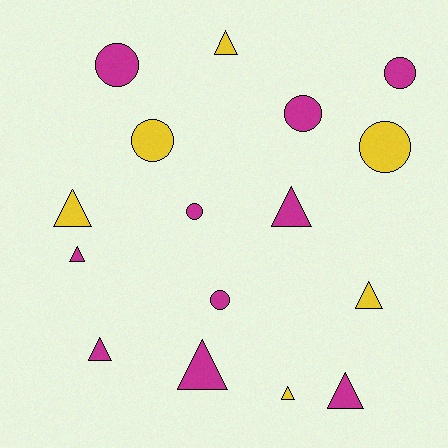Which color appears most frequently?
Magenta, with 10 objects.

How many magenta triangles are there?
There are 5 magenta triangles.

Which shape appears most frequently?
Triangle, with 9 objects.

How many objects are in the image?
There are 16 objects.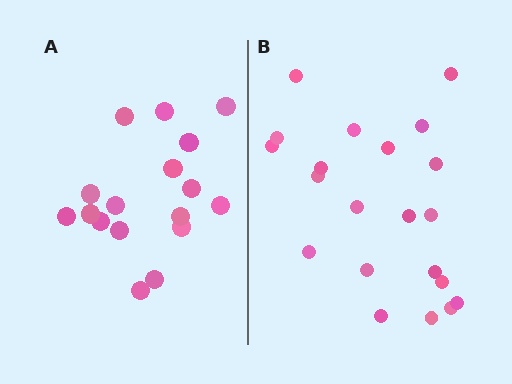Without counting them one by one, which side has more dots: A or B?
Region B (the right region) has more dots.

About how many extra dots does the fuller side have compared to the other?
Region B has about 4 more dots than region A.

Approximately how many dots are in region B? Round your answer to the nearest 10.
About 20 dots. (The exact count is 21, which rounds to 20.)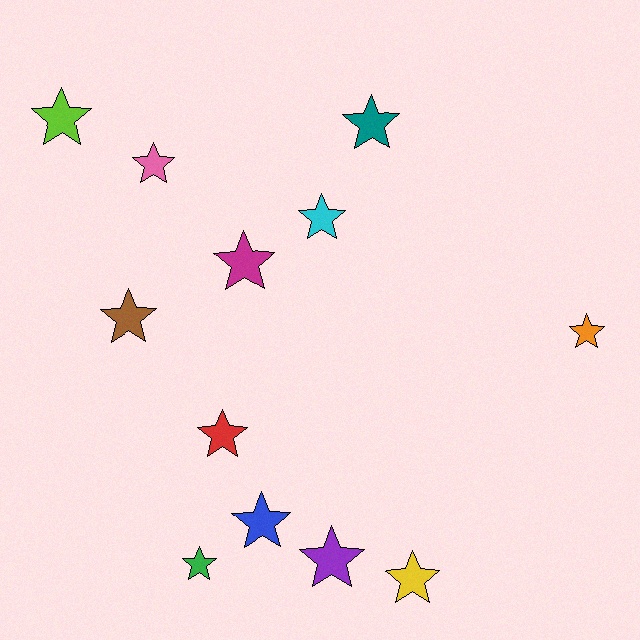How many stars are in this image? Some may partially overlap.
There are 12 stars.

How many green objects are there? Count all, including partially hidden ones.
There is 1 green object.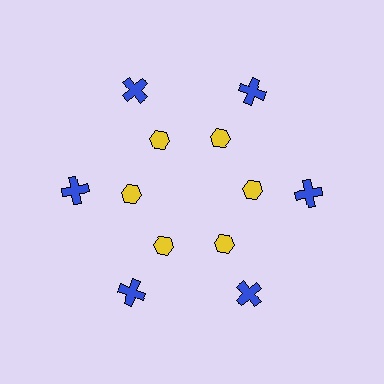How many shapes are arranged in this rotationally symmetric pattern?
There are 12 shapes, arranged in 6 groups of 2.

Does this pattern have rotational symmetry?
Yes, this pattern has 6-fold rotational symmetry. It looks the same after rotating 60 degrees around the center.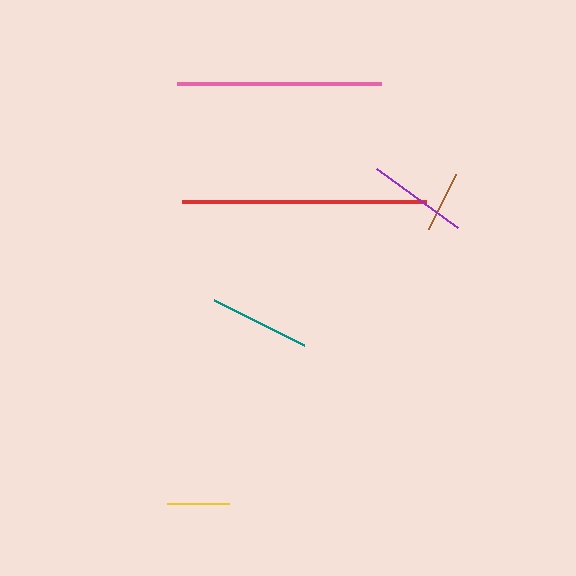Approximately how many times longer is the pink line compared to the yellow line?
The pink line is approximately 3.3 times the length of the yellow line.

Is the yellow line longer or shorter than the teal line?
The teal line is longer than the yellow line.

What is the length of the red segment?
The red segment is approximately 244 pixels long.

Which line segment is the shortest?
The brown line is the shortest at approximately 62 pixels.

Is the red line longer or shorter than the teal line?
The red line is longer than the teal line.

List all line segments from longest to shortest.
From longest to shortest: red, pink, teal, purple, yellow, brown.